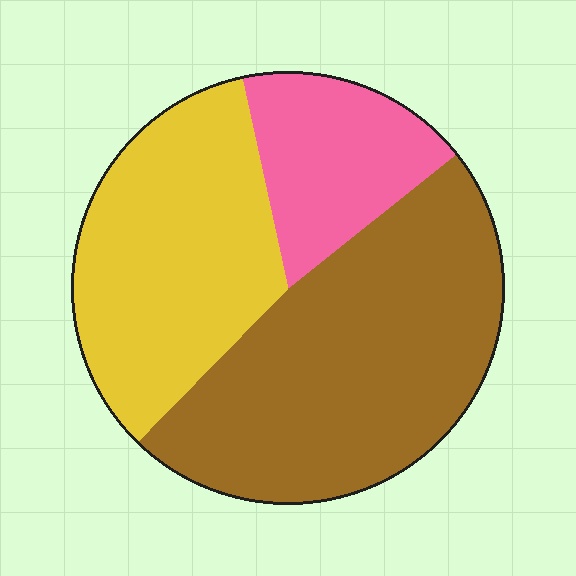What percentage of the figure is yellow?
Yellow covers 34% of the figure.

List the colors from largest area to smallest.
From largest to smallest: brown, yellow, pink.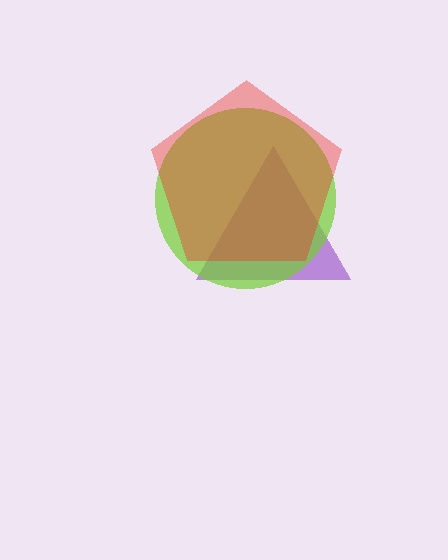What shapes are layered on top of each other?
The layered shapes are: a purple triangle, a lime circle, a red pentagon.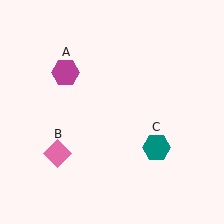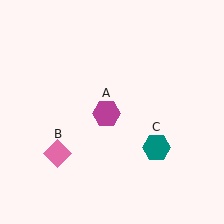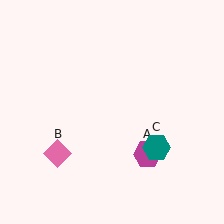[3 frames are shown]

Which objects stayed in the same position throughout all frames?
Pink diamond (object B) and teal hexagon (object C) remained stationary.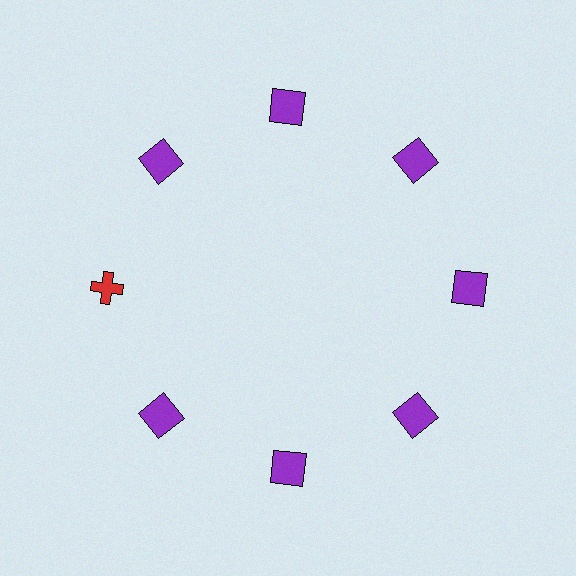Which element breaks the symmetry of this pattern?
The red cross at roughly the 9 o'clock position breaks the symmetry. All other shapes are purple squares.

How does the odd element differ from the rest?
It differs in both color (red instead of purple) and shape (cross instead of square).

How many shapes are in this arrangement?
There are 8 shapes arranged in a ring pattern.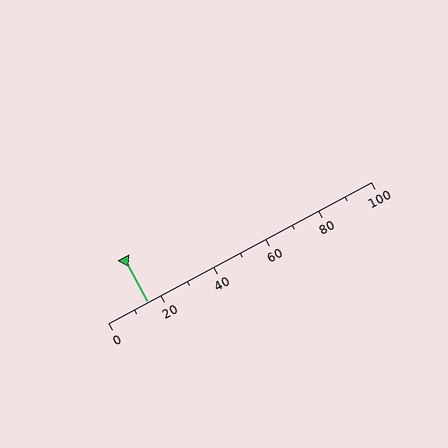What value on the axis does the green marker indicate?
The marker indicates approximately 15.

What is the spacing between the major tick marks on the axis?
The major ticks are spaced 20 apart.